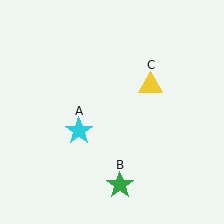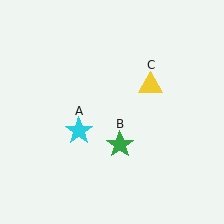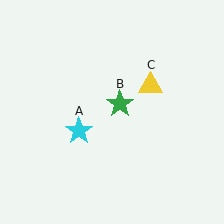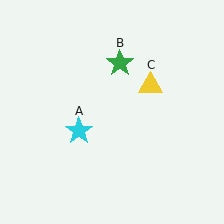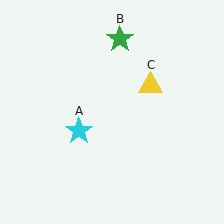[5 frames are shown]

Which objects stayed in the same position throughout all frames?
Cyan star (object A) and yellow triangle (object C) remained stationary.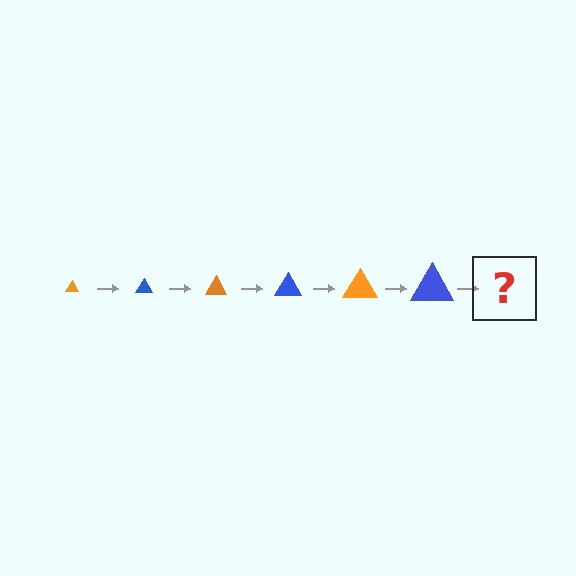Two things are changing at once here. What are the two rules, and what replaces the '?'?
The two rules are that the triangle grows larger each step and the color cycles through orange and blue. The '?' should be an orange triangle, larger than the previous one.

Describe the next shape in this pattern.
It should be an orange triangle, larger than the previous one.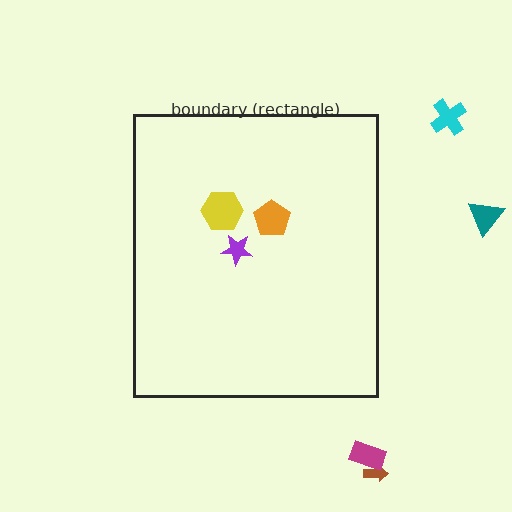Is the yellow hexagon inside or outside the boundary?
Inside.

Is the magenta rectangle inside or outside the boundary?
Outside.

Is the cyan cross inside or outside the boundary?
Outside.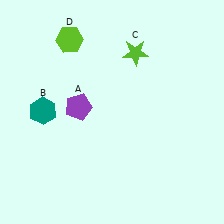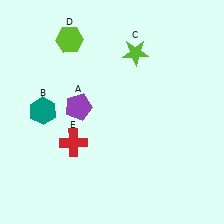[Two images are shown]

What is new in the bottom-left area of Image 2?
A red cross (E) was added in the bottom-left area of Image 2.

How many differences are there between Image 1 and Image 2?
There is 1 difference between the two images.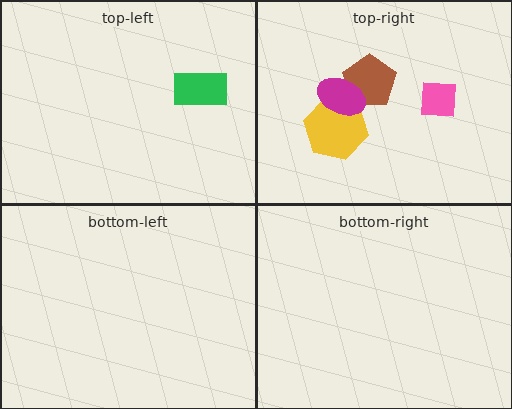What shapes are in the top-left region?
The green rectangle.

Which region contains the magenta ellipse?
The top-right region.